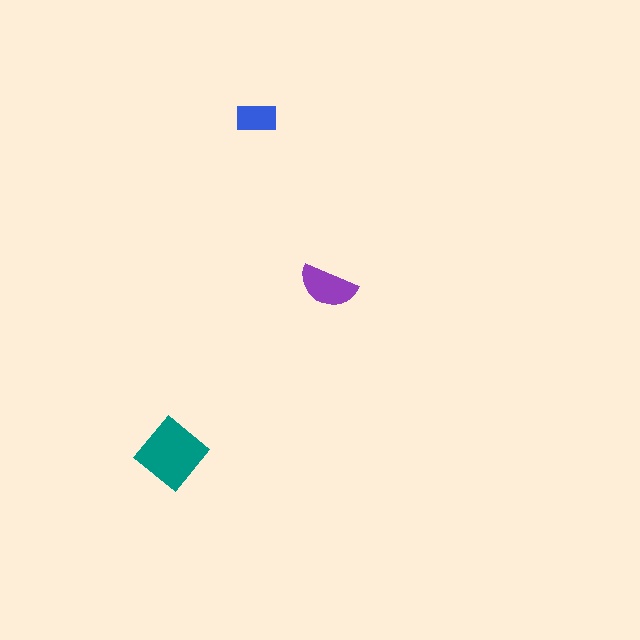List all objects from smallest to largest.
The blue rectangle, the purple semicircle, the teal diamond.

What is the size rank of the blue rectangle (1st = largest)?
3rd.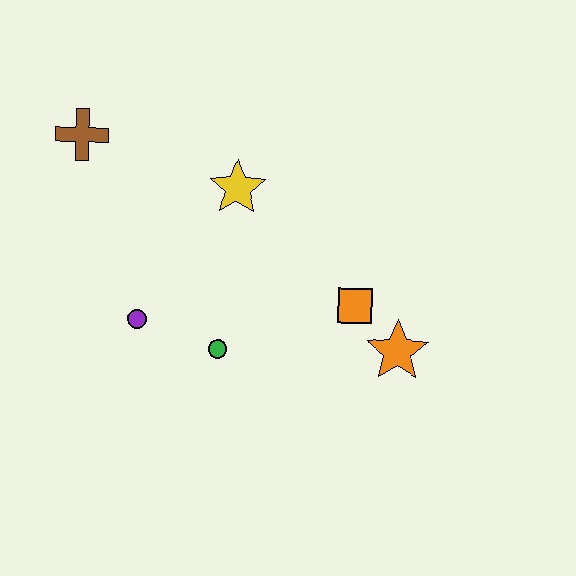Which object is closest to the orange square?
The orange star is closest to the orange square.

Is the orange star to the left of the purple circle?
No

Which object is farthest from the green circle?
The brown cross is farthest from the green circle.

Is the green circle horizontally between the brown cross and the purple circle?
No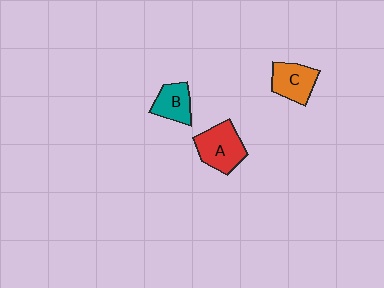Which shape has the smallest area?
Shape B (teal).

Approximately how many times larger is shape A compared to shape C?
Approximately 1.2 times.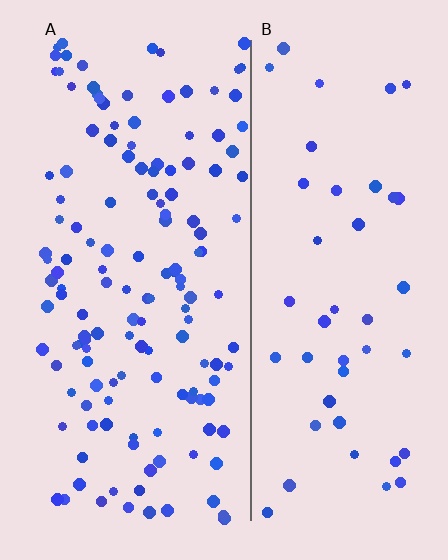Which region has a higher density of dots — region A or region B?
A (the left).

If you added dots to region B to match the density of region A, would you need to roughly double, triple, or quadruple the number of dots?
Approximately triple.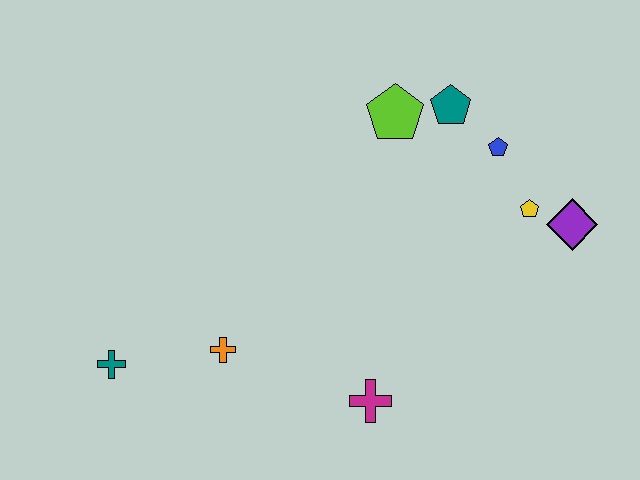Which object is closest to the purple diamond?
The yellow pentagon is closest to the purple diamond.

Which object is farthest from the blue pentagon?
The teal cross is farthest from the blue pentagon.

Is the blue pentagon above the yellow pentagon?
Yes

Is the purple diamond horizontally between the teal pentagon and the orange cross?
No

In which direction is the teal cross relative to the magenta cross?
The teal cross is to the left of the magenta cross.